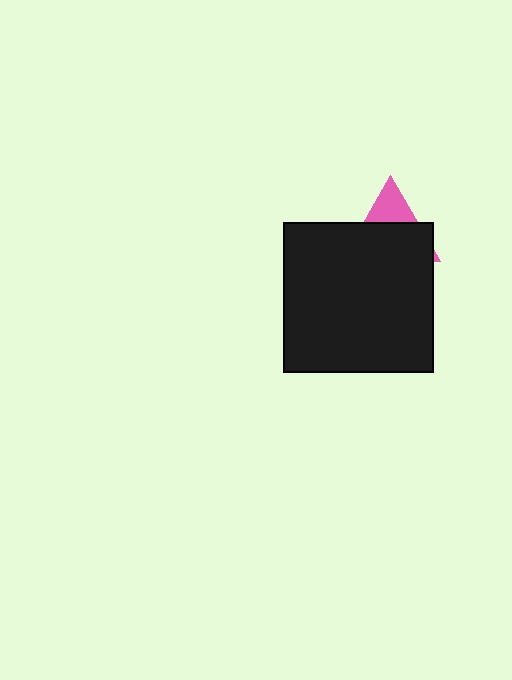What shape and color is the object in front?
The object in front is a black square.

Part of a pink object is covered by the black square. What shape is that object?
It is a triangle.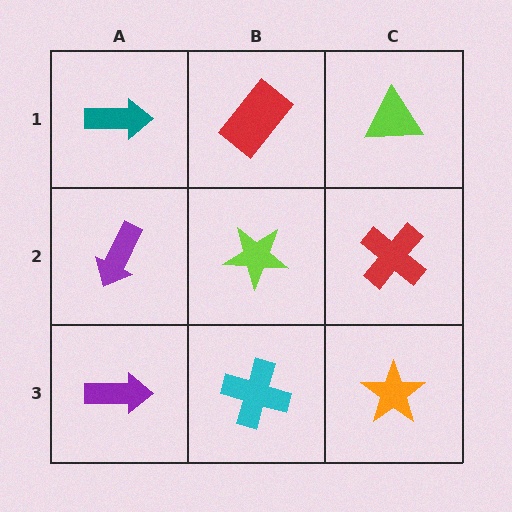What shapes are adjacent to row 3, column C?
A red cross (row 2, column C), a cyan cross (row 3, column B).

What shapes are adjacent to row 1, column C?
A red cross (row 2, column C), a red rectangle (row 1, column B).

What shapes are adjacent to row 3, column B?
A lime star (row 2, column B), a purple arrow (row 3, column A), an orange star (row 3, column C).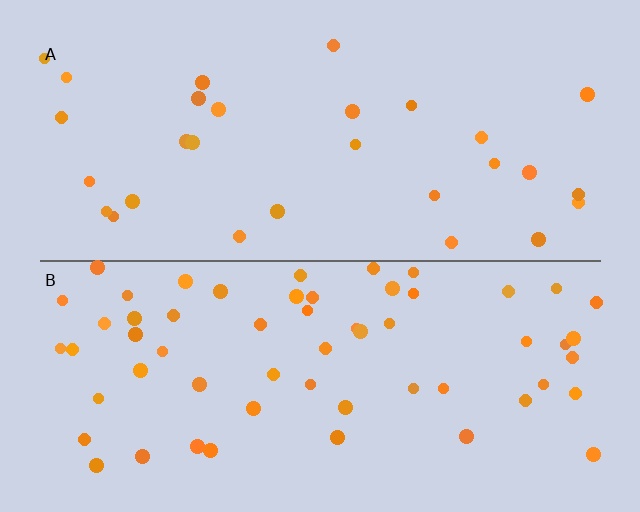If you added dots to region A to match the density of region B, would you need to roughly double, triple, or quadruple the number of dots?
Approximately double.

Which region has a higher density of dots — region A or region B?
B (the bottom).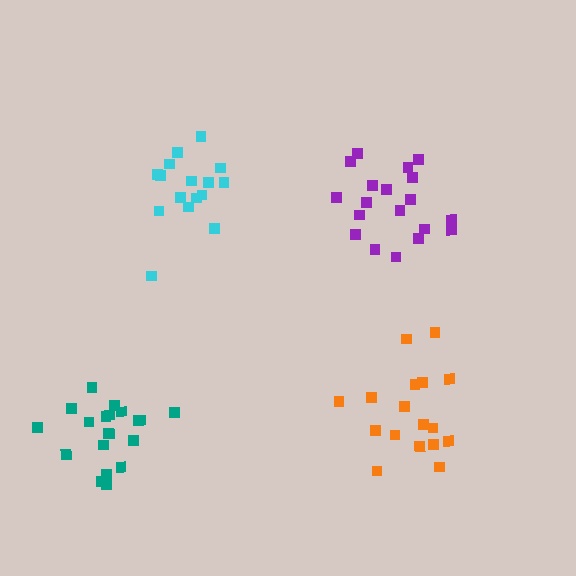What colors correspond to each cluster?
The clusters are colored: orange, purple, teal, cyan.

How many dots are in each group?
Group 1: 17 dots, Group 2: 19 dots, Group 3: 20 dots, Group 4: 16 dots (72 total).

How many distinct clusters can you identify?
There are 4 distinct clusters.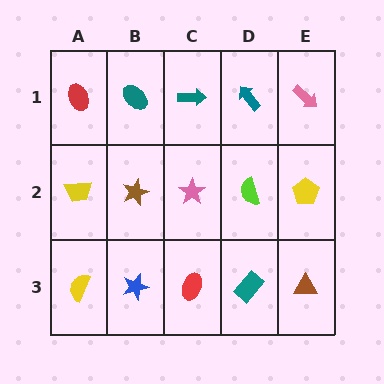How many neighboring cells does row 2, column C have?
4.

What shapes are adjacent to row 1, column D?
A lime semicircle (row 2, column D), a teal arrow (row 1, column C), a pink arrow (row 1, column E).